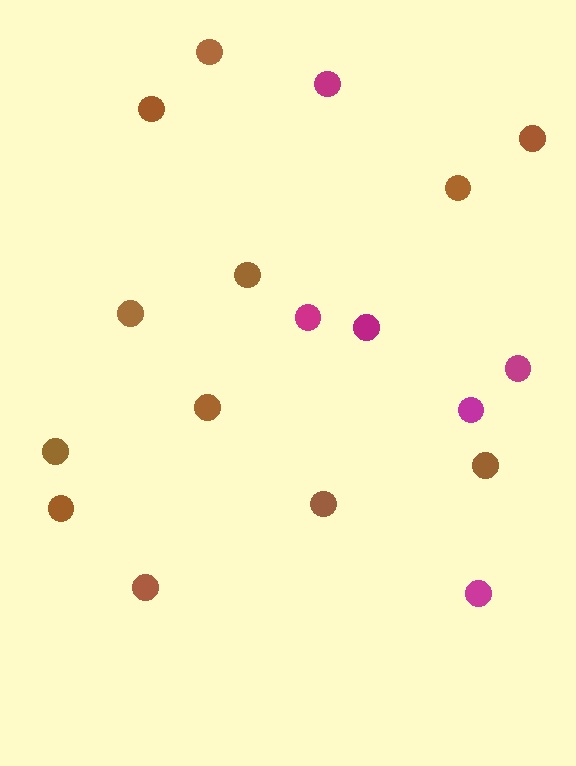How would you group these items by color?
There are 2 groups: one group of magenta circles (6) and one group of brown circles (12).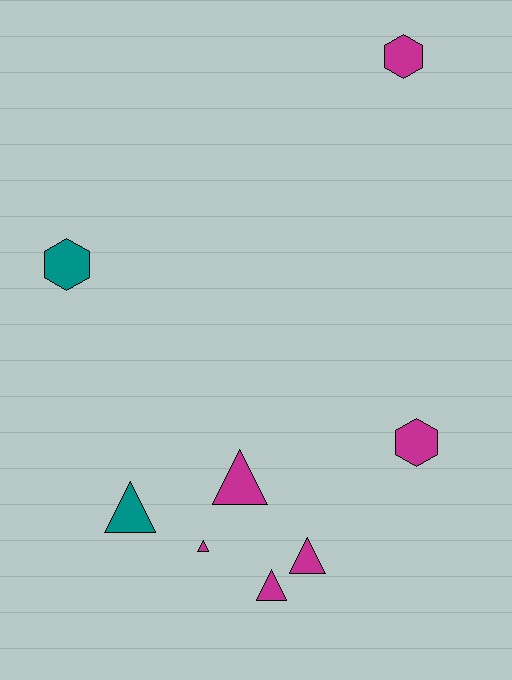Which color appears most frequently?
Magenta, with 6 objects.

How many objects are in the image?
There are 8 objects.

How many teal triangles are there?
There is 1 teal triangle.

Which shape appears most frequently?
Triangle, with 5 objects.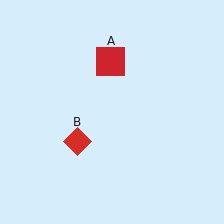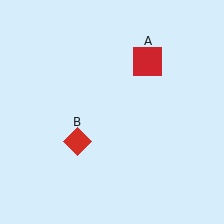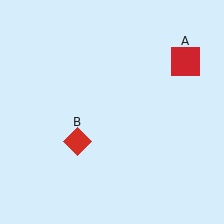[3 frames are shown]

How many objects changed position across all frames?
1 object changed position: red square (object A).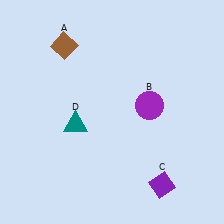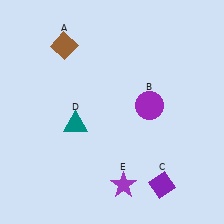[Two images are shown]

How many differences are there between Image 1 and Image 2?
There is 1 difference between the two images.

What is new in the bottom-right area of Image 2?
A purple star (E) was added in the bottom-right area of Image 2.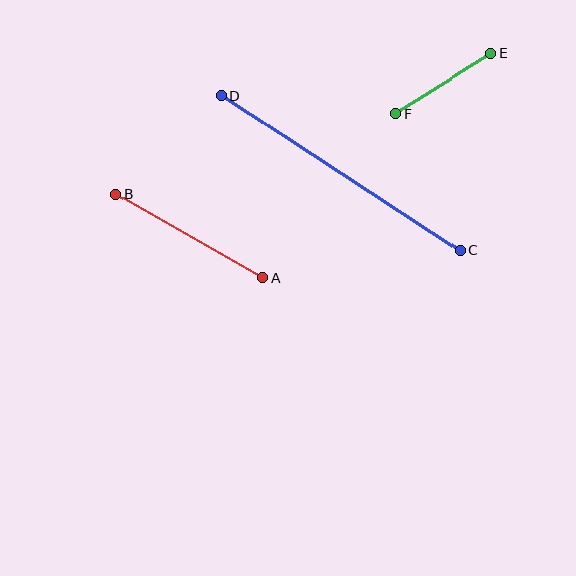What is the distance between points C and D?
The distance is approximately 284 pixels.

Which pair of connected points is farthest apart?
Points C and D are farthest apart.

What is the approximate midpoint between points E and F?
The midpoint is at approximately (444, 84) pixels.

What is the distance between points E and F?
The distance is approximately 112 pixels.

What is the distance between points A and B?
The distance is approximately 169 pixels.